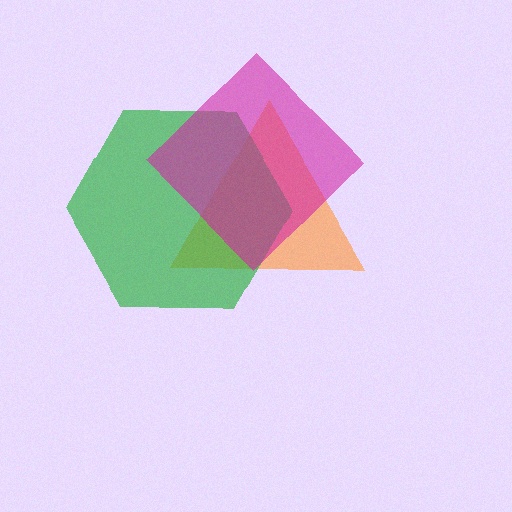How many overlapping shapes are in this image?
There are 3 overlapping shapes in the image.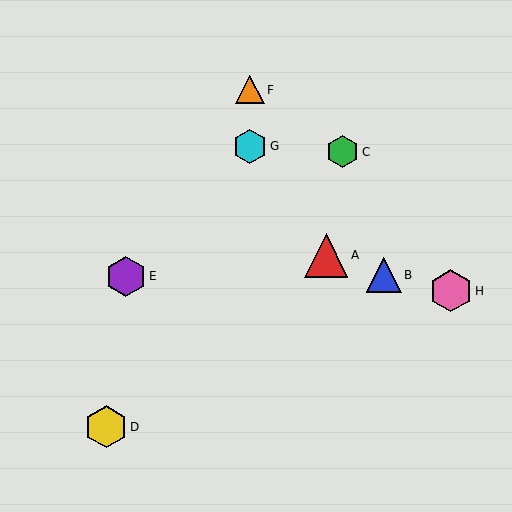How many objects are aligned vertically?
2 objects (F, G) are aligned vertically.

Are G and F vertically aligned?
Yes, both are at x≈250.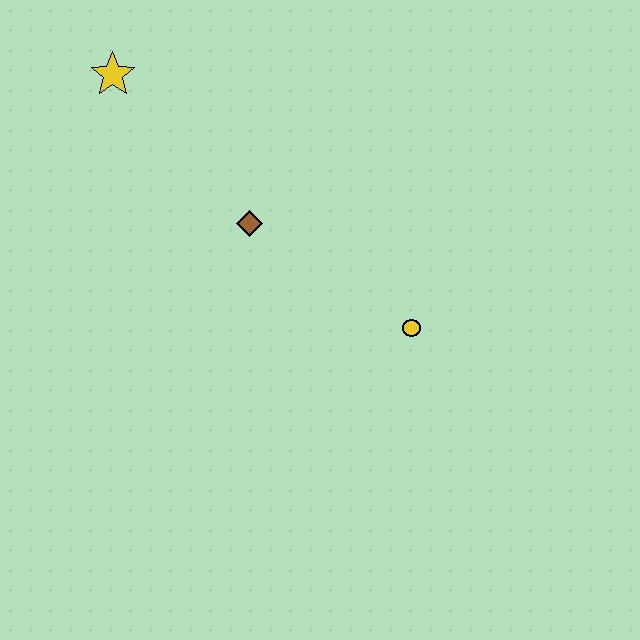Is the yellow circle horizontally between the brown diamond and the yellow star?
No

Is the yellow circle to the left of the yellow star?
No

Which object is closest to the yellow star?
The brown diamond is closest to the yellow star.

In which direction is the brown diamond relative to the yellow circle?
The brown diamond is to the left of the yellow circle.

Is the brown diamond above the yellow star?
No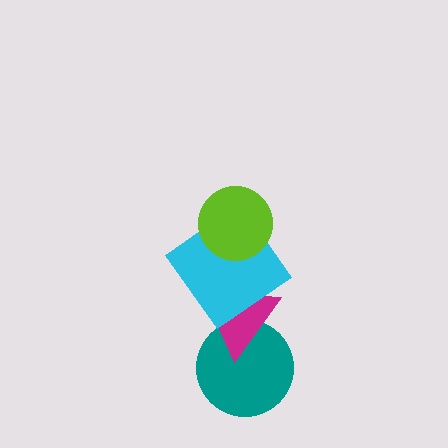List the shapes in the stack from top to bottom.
From top to bottom: the lime circle, the cyan diamond, the magenta triangle, the teal circle.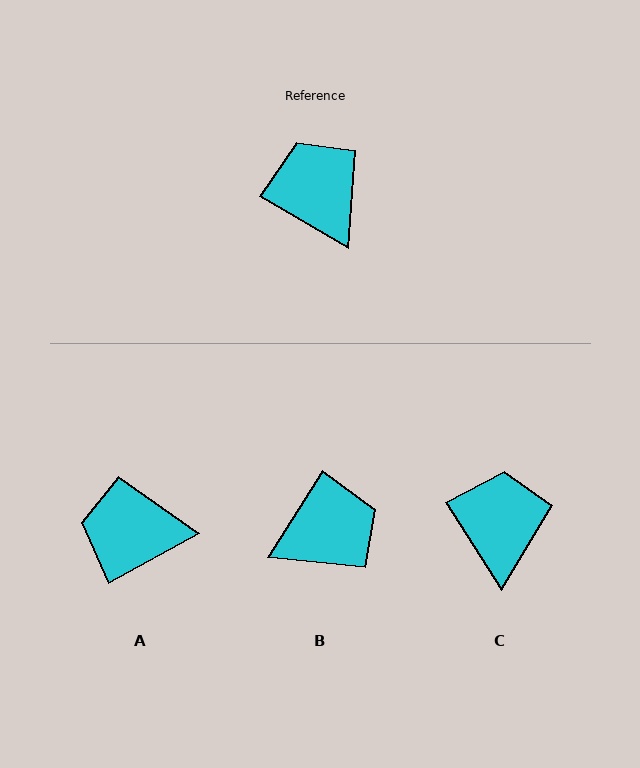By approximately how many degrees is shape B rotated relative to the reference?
Approximately 92 degrees clockwise.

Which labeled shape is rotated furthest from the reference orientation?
B, about 92 degrees away.